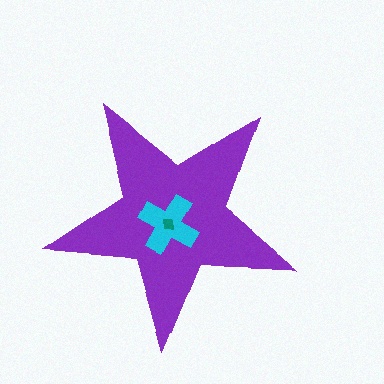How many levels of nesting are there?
3.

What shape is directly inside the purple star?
The cyan cross.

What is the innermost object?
The teal square.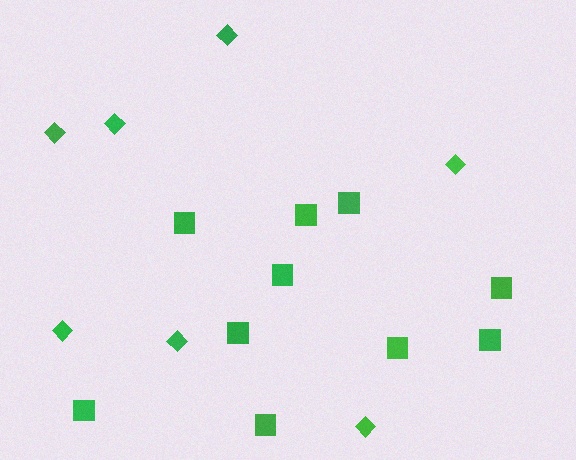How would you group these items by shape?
There are 2 groups: one group of diamonds (7) and one group of squares (10).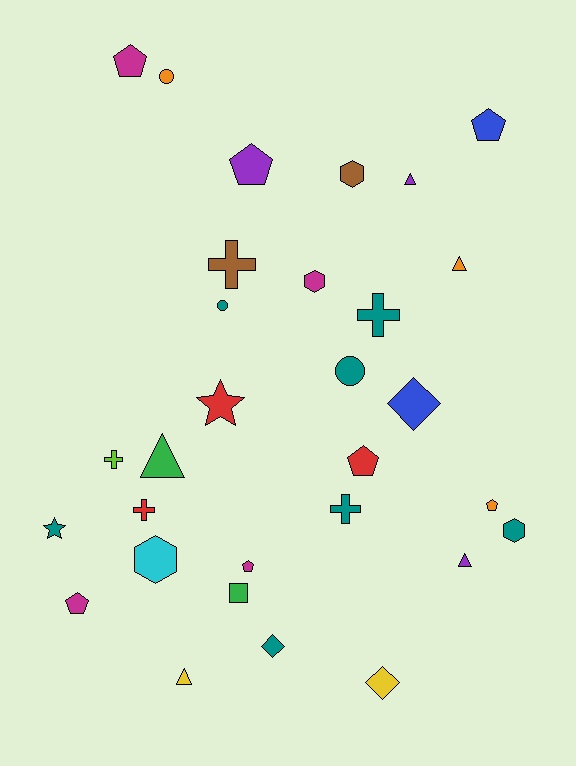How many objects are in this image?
There are 30 objects.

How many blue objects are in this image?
There are 2 blue objects.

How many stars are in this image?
There are 2 stars.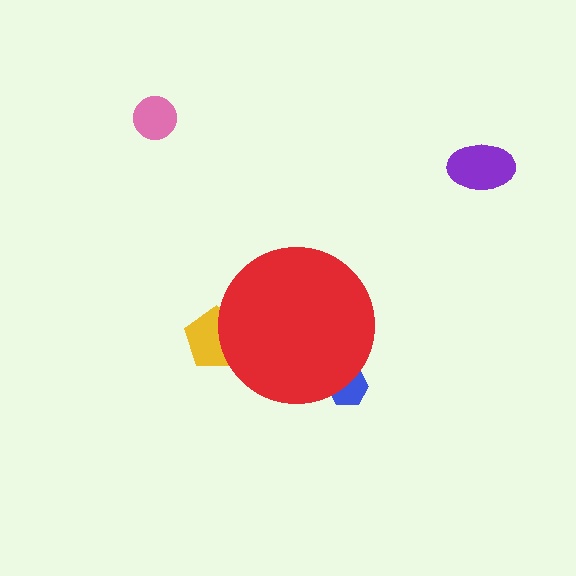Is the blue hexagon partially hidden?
Yes, the blue hexagon is partially hidden behind the red circle.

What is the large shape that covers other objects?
A red circle.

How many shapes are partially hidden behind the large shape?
2 shapes are partially hidden.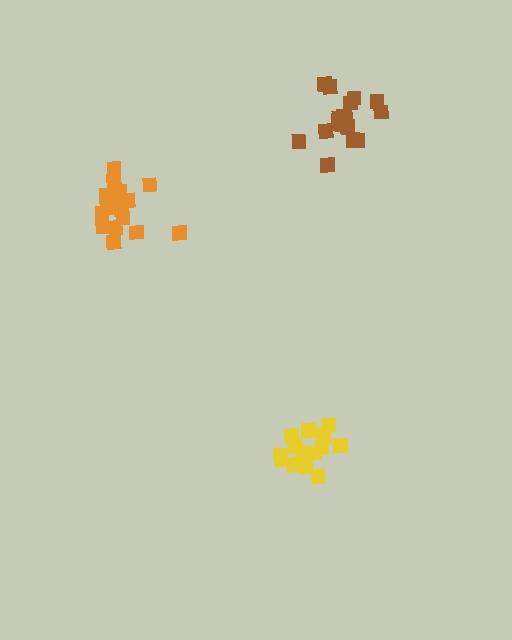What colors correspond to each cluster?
The clusters are colored: orange, yellow, brown.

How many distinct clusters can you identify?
There are 3 distinct clusters.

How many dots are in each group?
Group 1: 17 dots, Group 2: 14 dots, Group 3: 18 dots (49 total).